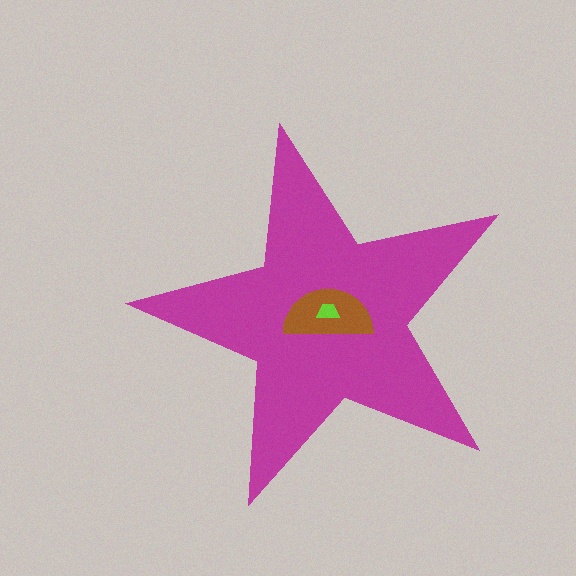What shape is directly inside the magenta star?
The brown semicircle.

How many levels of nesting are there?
3.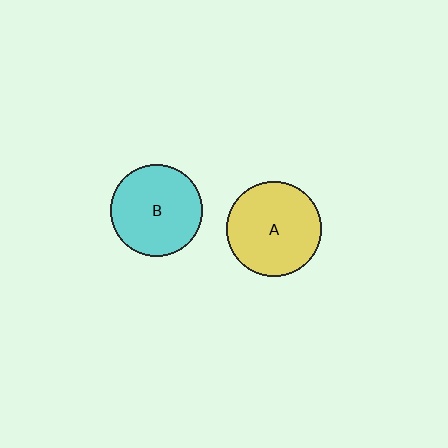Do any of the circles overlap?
No, none of the circles overlap.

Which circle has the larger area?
Circle A (yellow).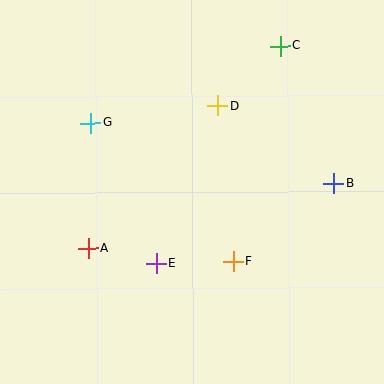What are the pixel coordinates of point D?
Point D is at (218, 105).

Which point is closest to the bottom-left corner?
Point A is closest to the bottom-left corner.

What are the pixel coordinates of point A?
Point A is at (89, 248).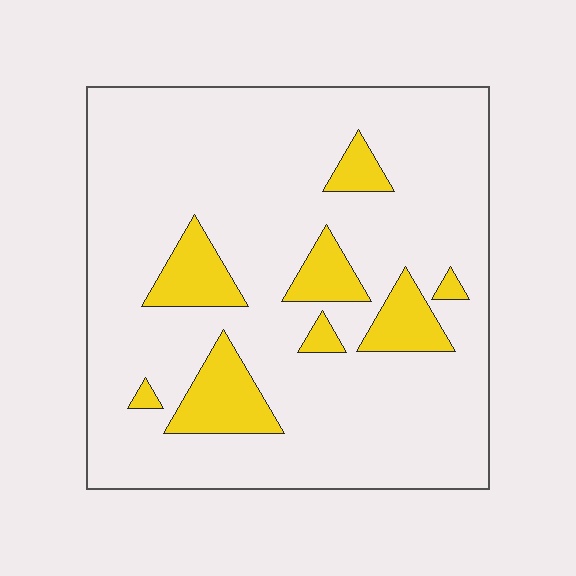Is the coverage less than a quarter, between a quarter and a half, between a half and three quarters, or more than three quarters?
Less than a quarter.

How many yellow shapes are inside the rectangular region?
8.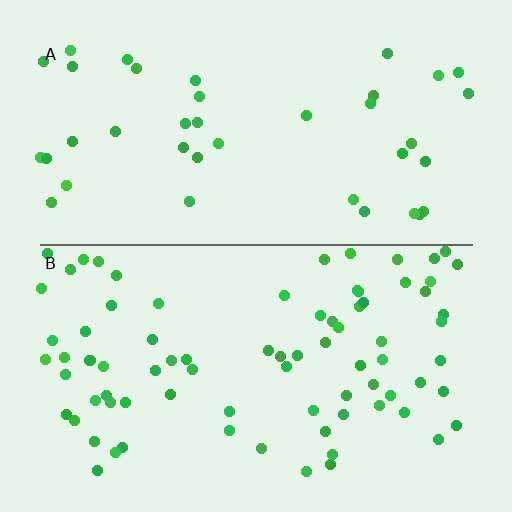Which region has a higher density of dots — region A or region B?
B (the bottom).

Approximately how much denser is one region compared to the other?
Approximately 2.1× — region B over region A.